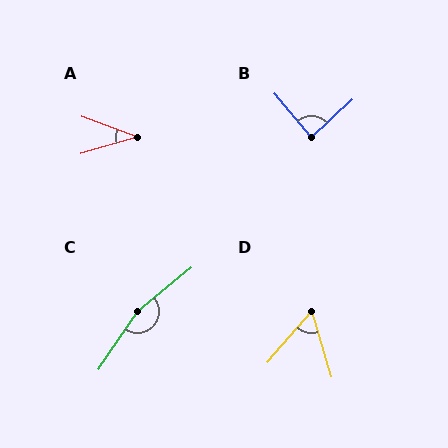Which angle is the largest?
C, at approximately 164 degrees.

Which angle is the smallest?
A, at approximately 37 degrees.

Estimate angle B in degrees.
Approximately 87 degrees.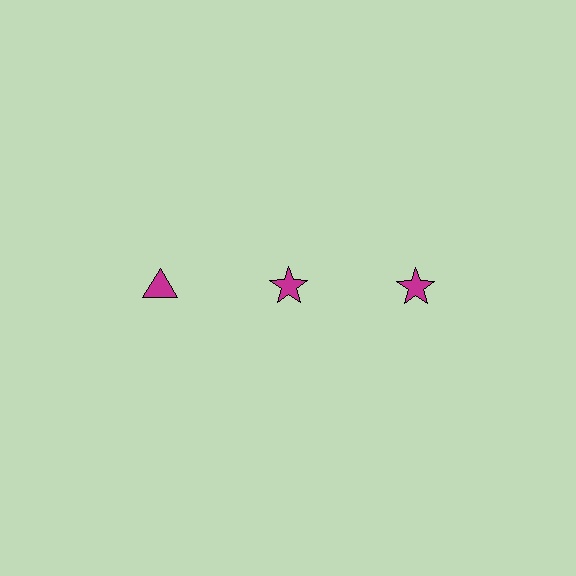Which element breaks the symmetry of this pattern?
The magenta triangle in the top row, leftmost column breaks the symmetry. All other shapes are magenta stars.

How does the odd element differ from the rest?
It has a different shape: triangle instead of star.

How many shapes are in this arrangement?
There are 3 shapes arranged in a grid pattern.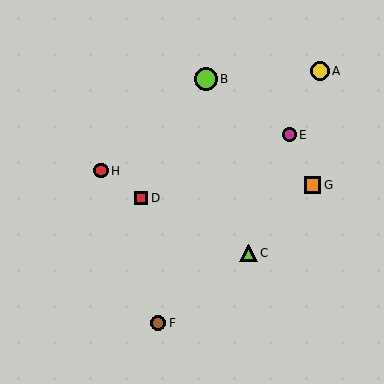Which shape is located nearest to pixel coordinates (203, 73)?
The lime circle (labeled B) at (206, 79) is nearest to that location.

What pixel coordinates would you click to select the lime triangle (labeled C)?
Click at (248, 253) to select the lime triangle C.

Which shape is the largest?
The lime circle (labeled B) is the largest.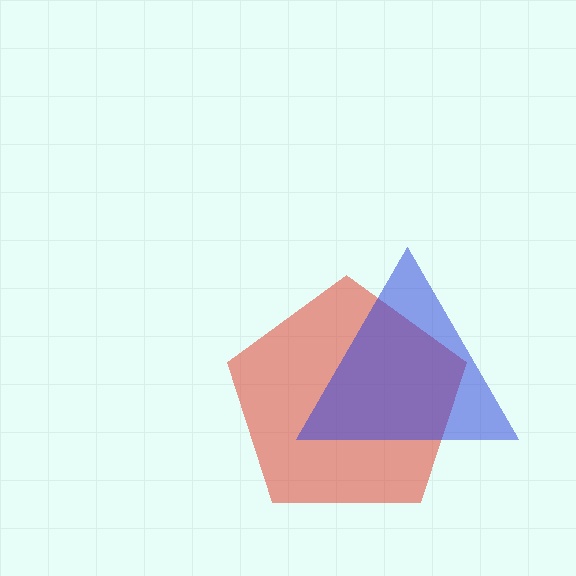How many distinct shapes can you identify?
There are 2 distinct shapes: a red pentagon, a blue triangle.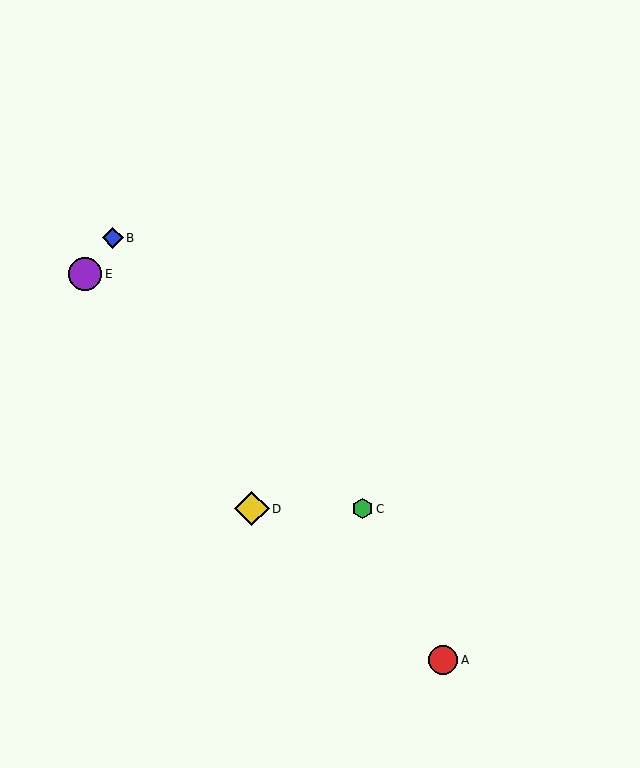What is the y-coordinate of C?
Object C is at y≈509.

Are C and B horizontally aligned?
No, C is at y≈509 and B is at y≈238.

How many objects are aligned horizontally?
2 objects (C, D) are aligned horizontally.